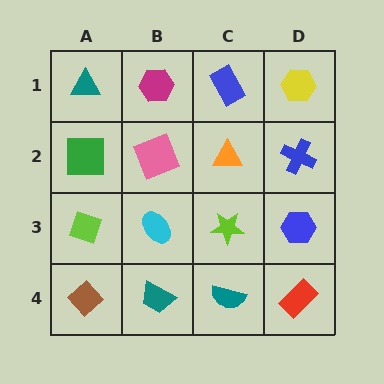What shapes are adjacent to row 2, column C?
A blue rectangle (row 1, column C), a lime star (row 3, column C), a pink square (row 2, column B), a blue cross (row 2, column D).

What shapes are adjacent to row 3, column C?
An orange triangle (row 2, column C), a teal semicircle (row 4, column C), a cyan ellipse (row 3, column B), a blue hexagon (row 3, column D).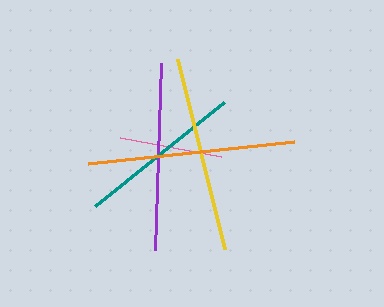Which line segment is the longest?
The orange line is the longest at approximately 207 pixels.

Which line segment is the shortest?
The pink line is the shortest at approximately 103 pixels.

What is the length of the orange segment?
The orange segment is approximately 207 pixels long.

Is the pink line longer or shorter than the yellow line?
The yellow line is longer than the pink line.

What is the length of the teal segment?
The teal segment is approximately 165 pixels long.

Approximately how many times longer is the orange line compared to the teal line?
The orange line is approximately 1.3 times the length of the teal line.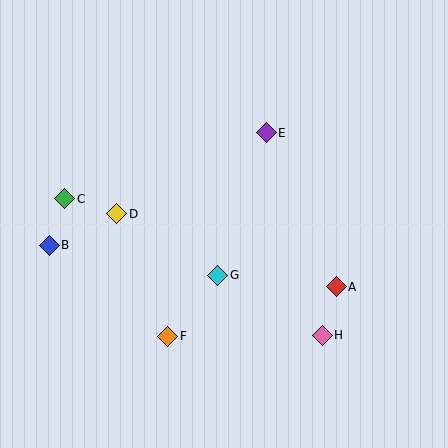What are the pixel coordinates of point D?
Point D is at (117, 214).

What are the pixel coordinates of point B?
Point B is at (49, 245).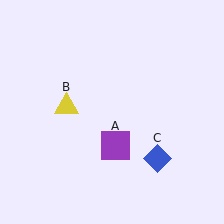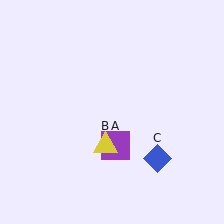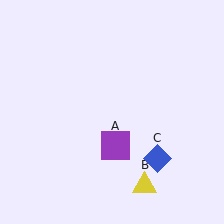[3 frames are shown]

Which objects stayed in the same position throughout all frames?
Purple square (object A) and blue diamond (object C) remained stationary.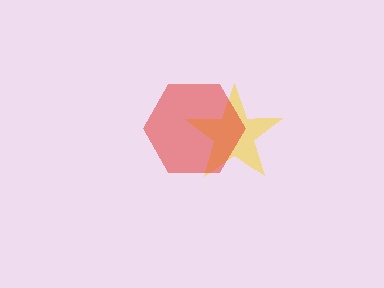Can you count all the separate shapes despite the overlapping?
Yes, there are 2 separate shapes.